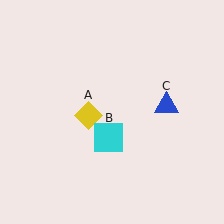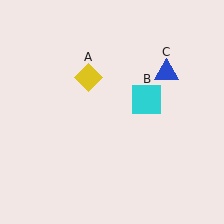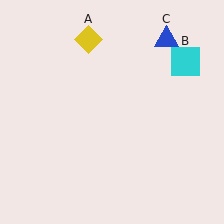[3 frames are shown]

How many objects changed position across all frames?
3 objects changed position: yellow diamond (object A), cyan square (object B), blue triangle (object C).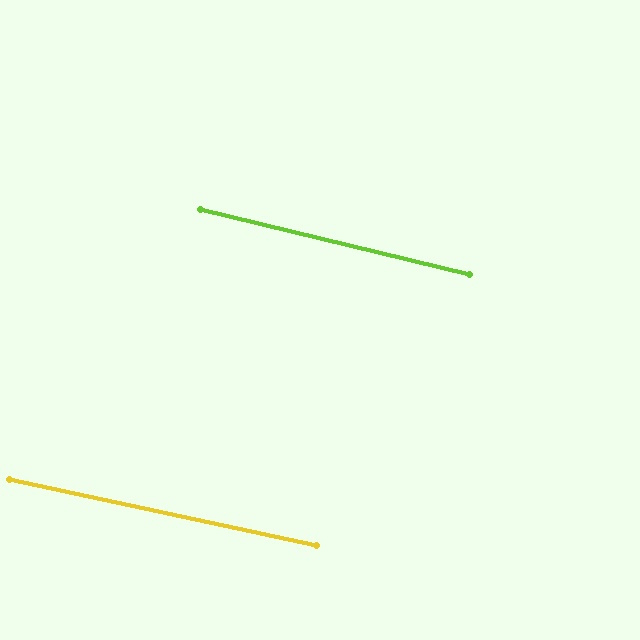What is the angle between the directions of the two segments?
Approximately 1 degree.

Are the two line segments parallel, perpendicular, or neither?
Parallel — their directions differ by only 1.4°.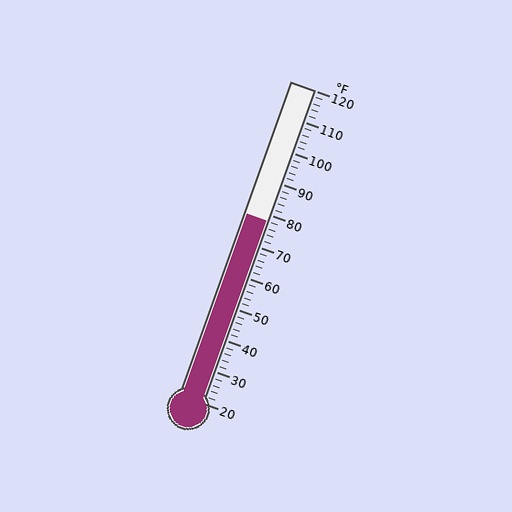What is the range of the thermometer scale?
The thermometer scale ranges from 20°F to 120°F.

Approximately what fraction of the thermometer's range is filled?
The thermometer is filled to approximately 60% of its range.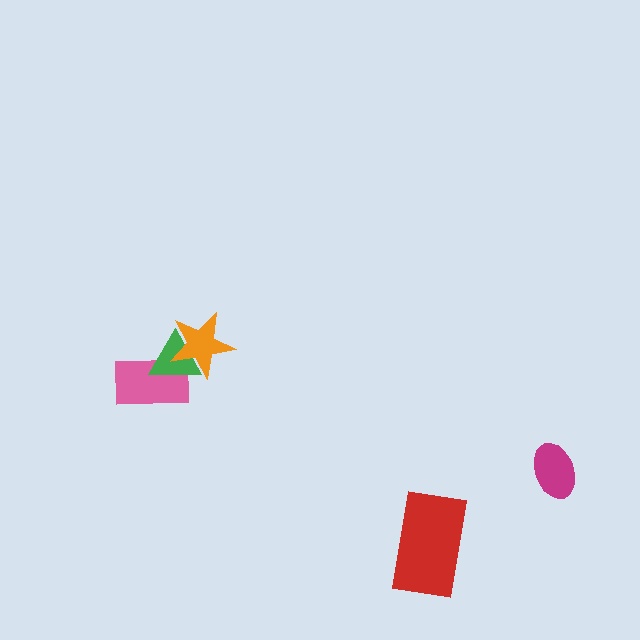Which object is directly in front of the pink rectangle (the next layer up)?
The green triangle is directly in front of the pink rectangle.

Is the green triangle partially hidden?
Yes, it is partially covered by another shape.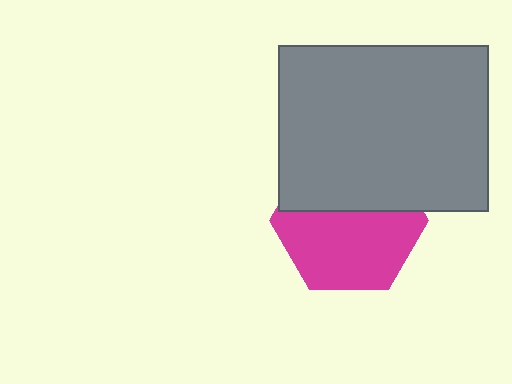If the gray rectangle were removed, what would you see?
You would see the complete magenta hexagon.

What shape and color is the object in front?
The object in front is a gray rectangle.